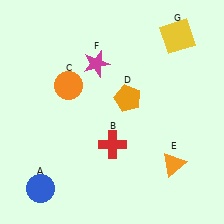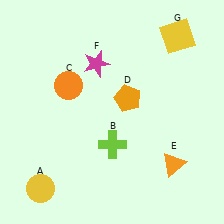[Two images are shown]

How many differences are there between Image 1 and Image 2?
There are 2 differences between the two images.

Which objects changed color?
A changed from blue to yellow. B changed from red to lime.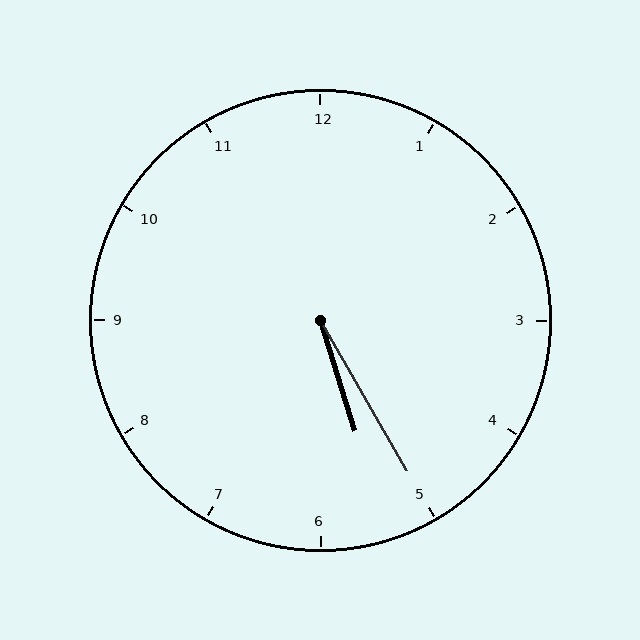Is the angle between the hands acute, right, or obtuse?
It is acute.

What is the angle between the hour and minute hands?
Approximately 12 degrees.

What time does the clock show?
5:25.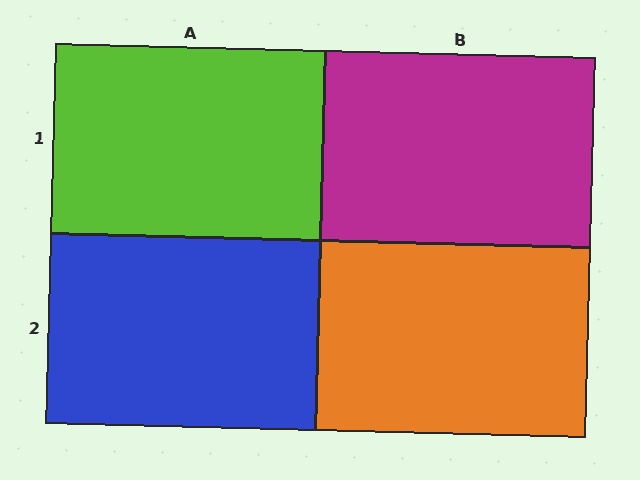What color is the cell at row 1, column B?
Magenta.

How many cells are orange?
1 cell is orange.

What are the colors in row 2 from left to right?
Blue, orange.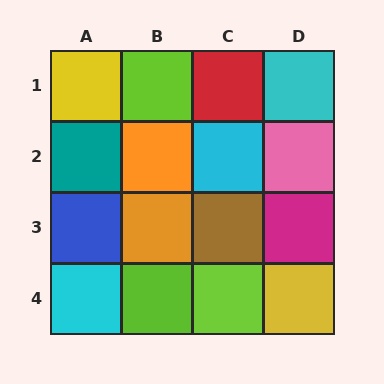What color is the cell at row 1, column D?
Cyan.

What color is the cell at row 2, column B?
Orange.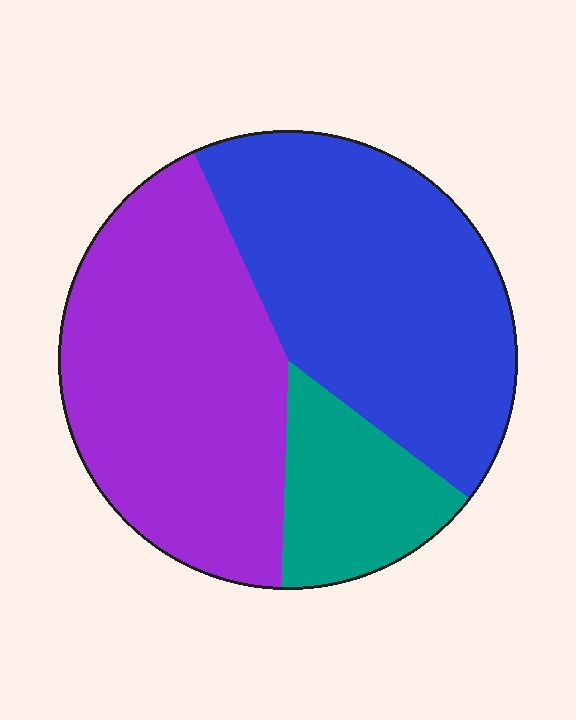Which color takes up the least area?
Teal, at roughly 15%.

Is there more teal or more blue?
Blue.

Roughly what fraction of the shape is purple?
Purple covers about 45% of the shape.